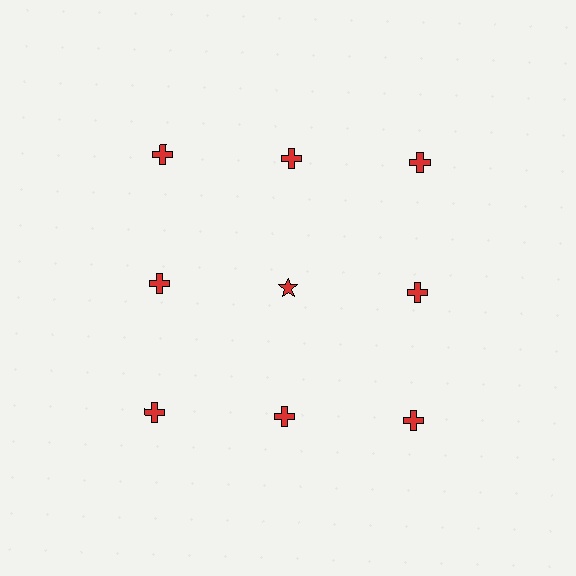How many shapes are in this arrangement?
There are 9 shapes arranged in a grid pattern.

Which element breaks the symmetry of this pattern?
The red star in the second row, second from left column breaks the symmetry. All other shapes are red crosses.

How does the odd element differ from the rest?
It has a different shape: star instead of cross.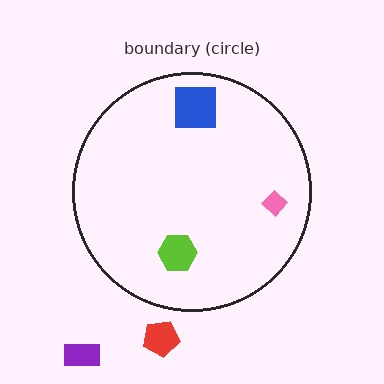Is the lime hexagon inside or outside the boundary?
Inside.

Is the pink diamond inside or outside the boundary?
Inside.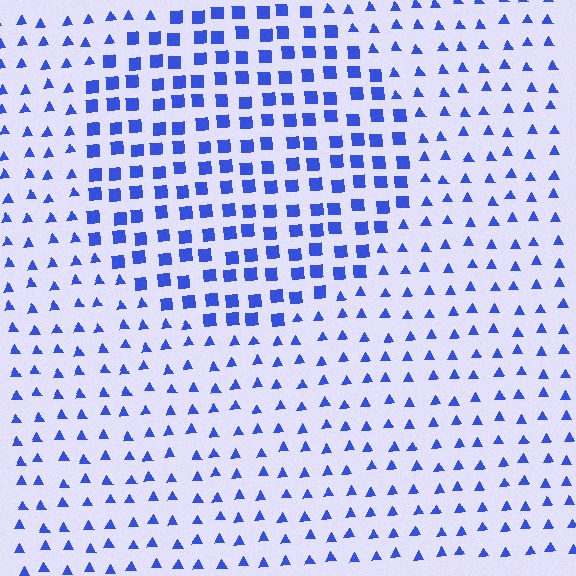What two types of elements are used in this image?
The image uses squares inside the circle region and triangles outside it.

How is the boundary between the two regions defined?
The boundary is defined by a change in element shape: squares inside vs. triangles outside. All elements share the same color and spacing.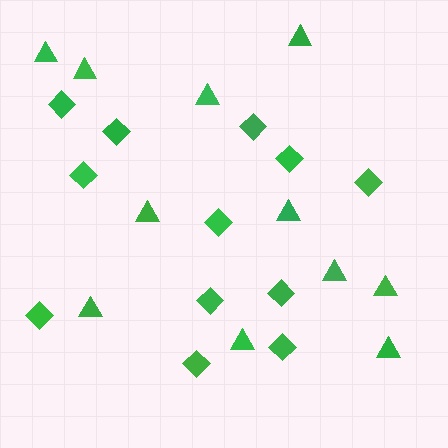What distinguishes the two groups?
There are 2 groups: one group of diamonds (12) and one group of triangles (11).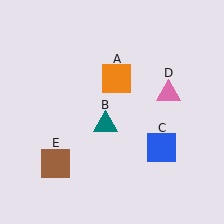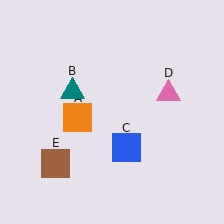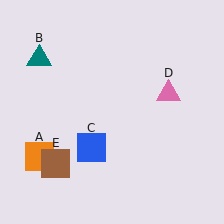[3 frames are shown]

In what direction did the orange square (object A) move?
The orange square (object A) moved down and to the left.